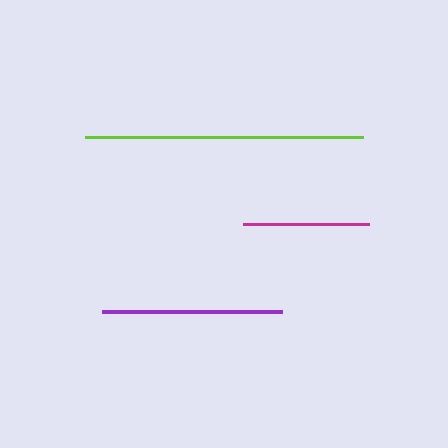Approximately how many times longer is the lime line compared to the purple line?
The lime line is approximately 1.5 times the length of the purple line.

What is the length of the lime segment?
The lime segment is approximately 279 pixels long.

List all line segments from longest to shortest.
From longest to shortest: lime, purple, magenta.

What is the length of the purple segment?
The purple segment is approximately 180 pixels long.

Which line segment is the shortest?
The magenta line is the shortest at approximately 125 pixels.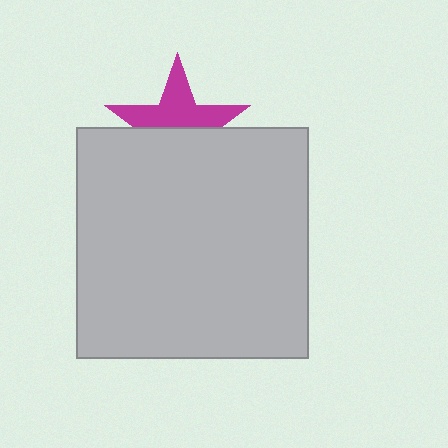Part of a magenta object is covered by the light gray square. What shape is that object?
It is a star.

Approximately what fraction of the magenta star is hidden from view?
Roughly 48% of the magenta star is hidden behind the light gray square.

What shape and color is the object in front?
The object in front is a light gray square.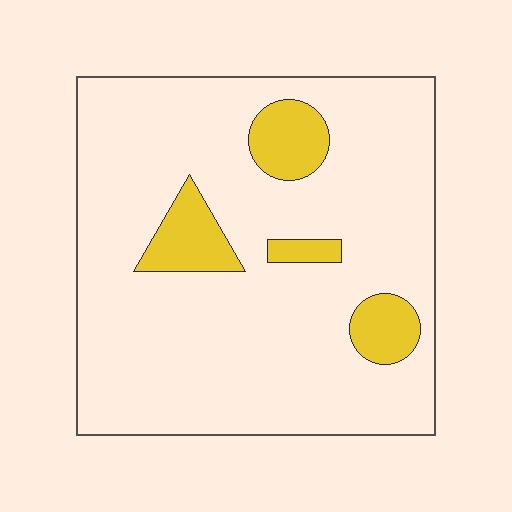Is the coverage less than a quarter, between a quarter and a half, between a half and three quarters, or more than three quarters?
Less than a quarter.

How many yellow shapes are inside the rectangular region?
4.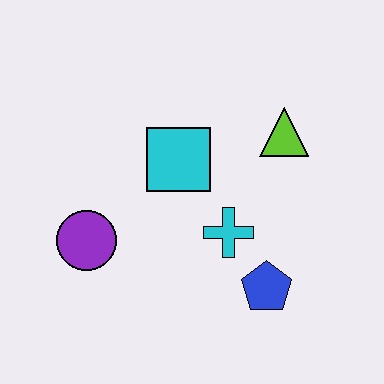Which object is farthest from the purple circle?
The lime triangle is farthest from the purple circle.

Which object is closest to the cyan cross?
The blue pentagon is closest to the cyan cross.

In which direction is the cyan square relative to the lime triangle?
The cyan square is to the left of the lime triangle.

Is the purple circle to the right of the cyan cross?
No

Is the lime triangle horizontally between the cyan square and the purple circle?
No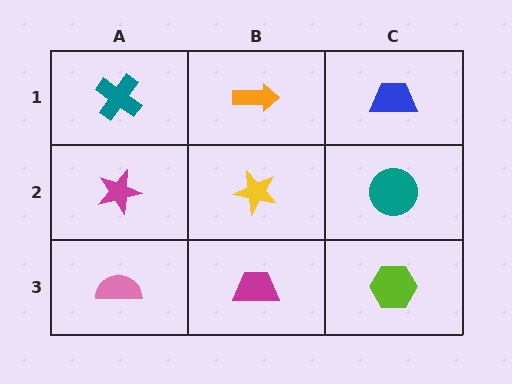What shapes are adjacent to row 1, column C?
A teal circle (row 2, column C), an orange arrow (row 1, column B).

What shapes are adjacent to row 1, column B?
A yellow star (row 2, column B), a teal cross (row 1, column A), a blue trapezoid (row 1, column C).